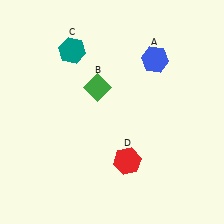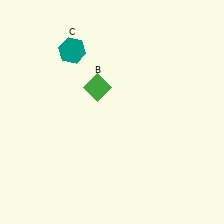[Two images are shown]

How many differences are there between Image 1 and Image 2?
There are 2 differences between the two images.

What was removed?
The blue hexagon (A), the red hexagon (D) were removed in Image 2.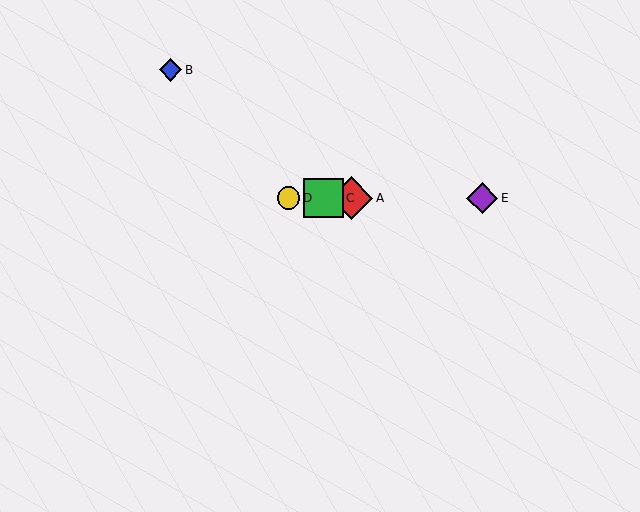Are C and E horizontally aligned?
Yes, both are at y≈198.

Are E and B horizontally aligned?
No, E is at y≈198 and B is at y≈70.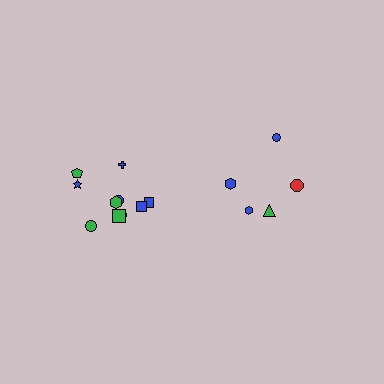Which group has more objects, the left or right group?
The left group.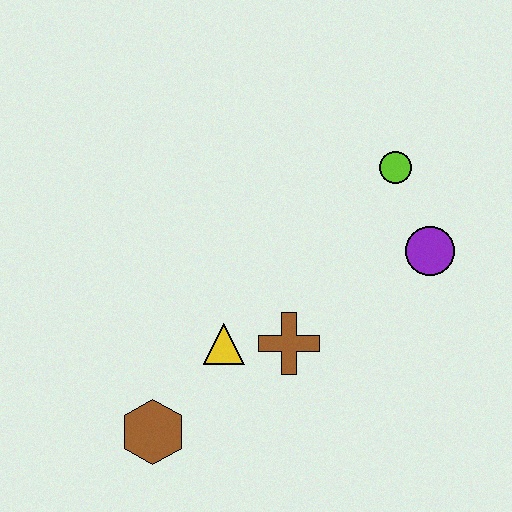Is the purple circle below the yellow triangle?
No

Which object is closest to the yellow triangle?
The brown cross is closest to the yellow triangle.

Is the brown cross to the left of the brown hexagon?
No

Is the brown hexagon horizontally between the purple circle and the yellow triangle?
No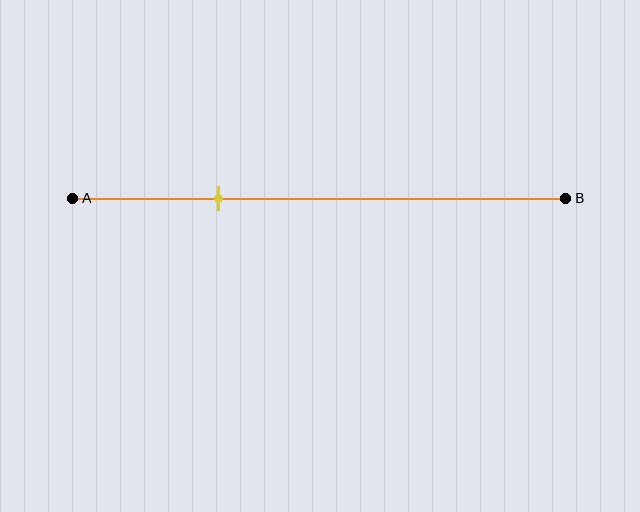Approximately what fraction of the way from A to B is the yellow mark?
The yellow mark is approximately 30% of the way from A to B.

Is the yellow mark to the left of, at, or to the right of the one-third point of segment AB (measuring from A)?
The yellow mark is to the left of the one-third point of segment AB.